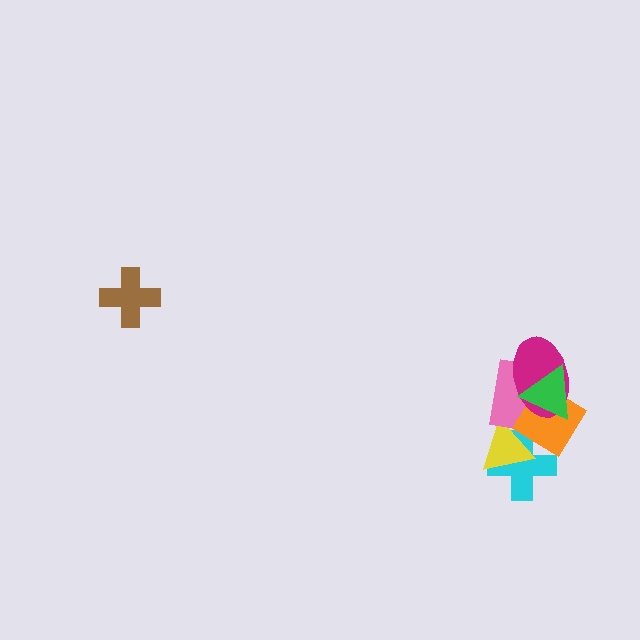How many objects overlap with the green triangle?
3 objects overlap with the green triangle.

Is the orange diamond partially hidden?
Yes, it is partially covered by another shape.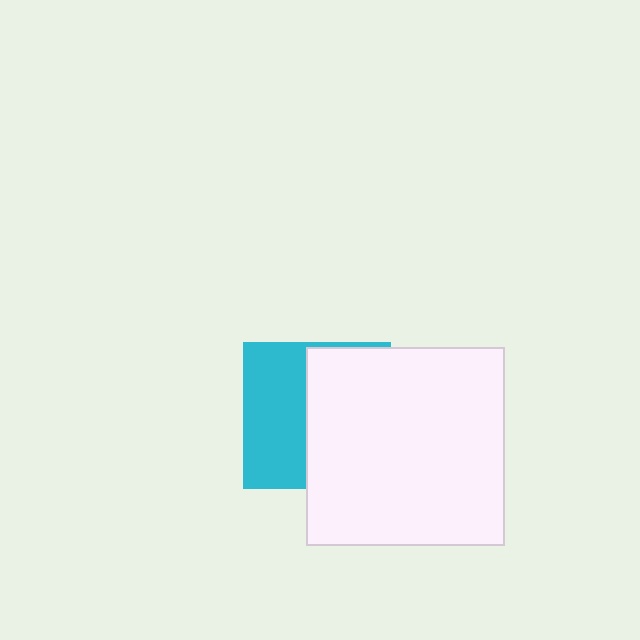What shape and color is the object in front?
The object in front is a white square.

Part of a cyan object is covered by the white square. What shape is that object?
It is a square.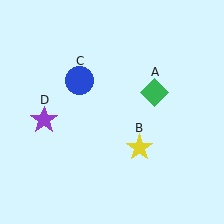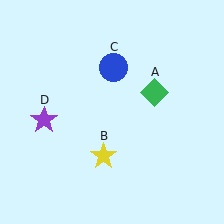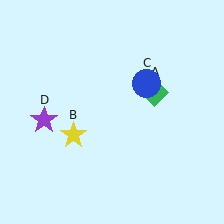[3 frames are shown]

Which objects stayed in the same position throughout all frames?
Green diamond (object A) and purple star (object D) remained stationary.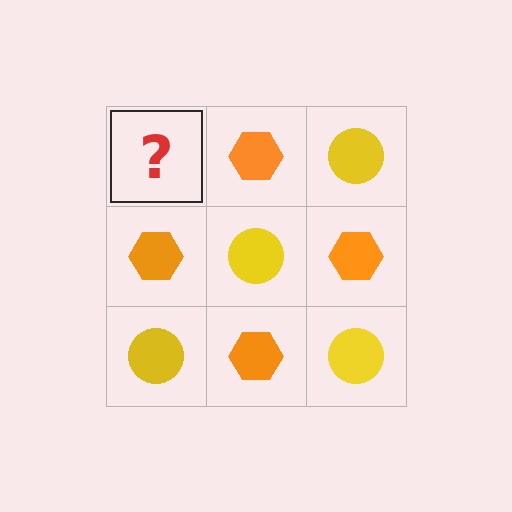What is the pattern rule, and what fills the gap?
The rule is that it alternates yellow circle and orange hexagon in a checkerboard pattern. The gap should be filled with a yellow circle.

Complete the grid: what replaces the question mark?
The question mark should be replaced with a yellow circle.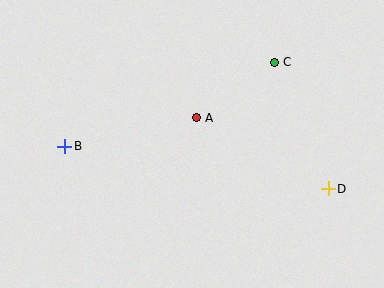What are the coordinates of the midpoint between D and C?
The midpoint between D and C is at (301, 126).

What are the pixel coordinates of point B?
Point B is at (65, 146).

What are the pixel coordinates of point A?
Point A is at (196, 118).